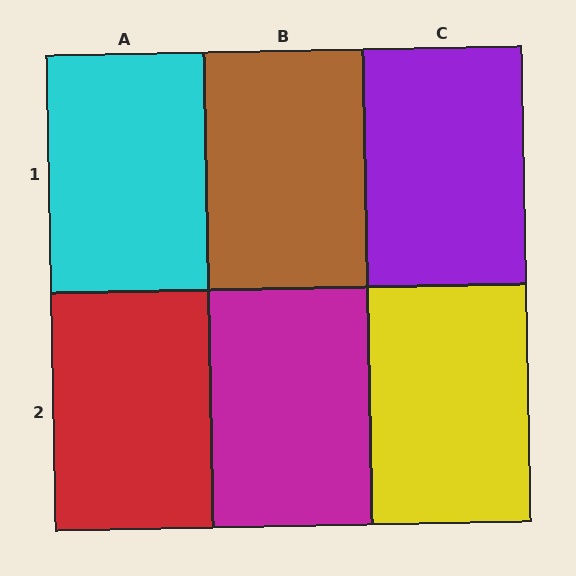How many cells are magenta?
1 cell is magenta.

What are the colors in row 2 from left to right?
Red, magenta, yellow.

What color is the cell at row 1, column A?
Cyan.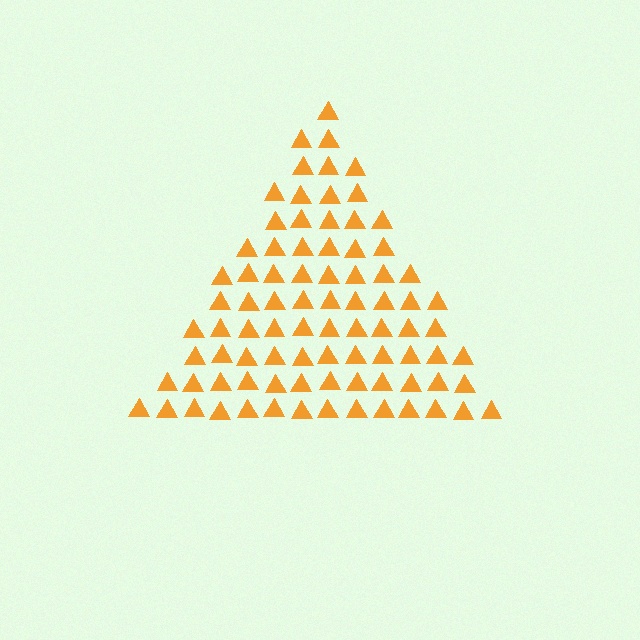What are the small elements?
The small elements are triangles.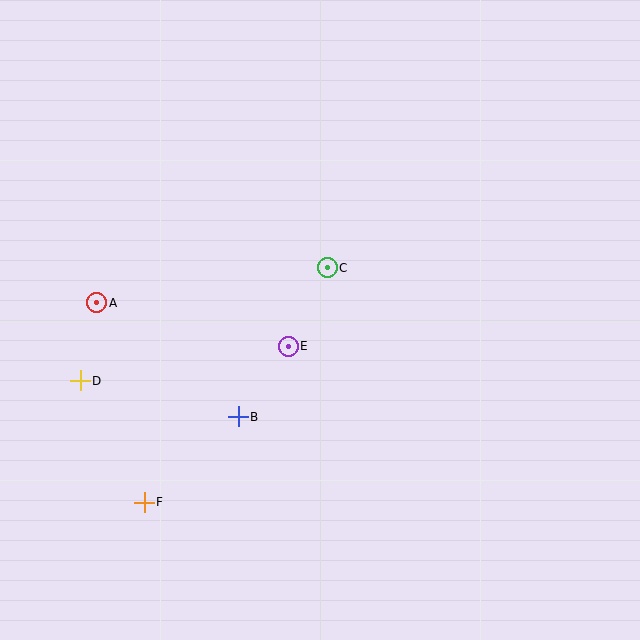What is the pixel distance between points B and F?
The distance between B and F is 127 pixels.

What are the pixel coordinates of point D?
Point D is at (80, 381).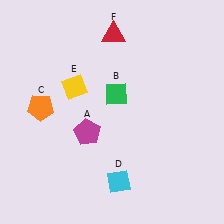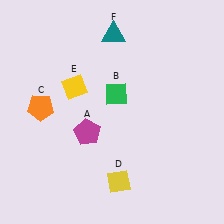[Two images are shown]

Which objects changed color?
D changed from cyan to yellow. F changed from red to teal.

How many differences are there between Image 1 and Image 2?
There are 2 differences between the two images.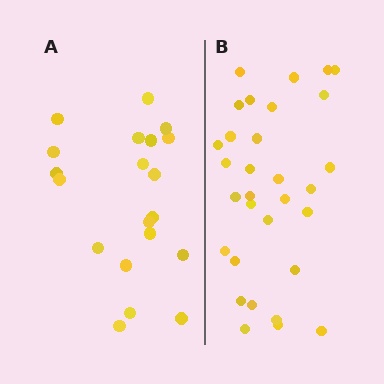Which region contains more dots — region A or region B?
Region B (the right region) has more dots.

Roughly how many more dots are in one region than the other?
Region B has roughly 12 or so more dots than region A.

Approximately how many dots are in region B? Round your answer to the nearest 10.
About 30 dots. (The exact count is 31, which rounds to 30.)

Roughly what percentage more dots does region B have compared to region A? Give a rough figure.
About 55% more.